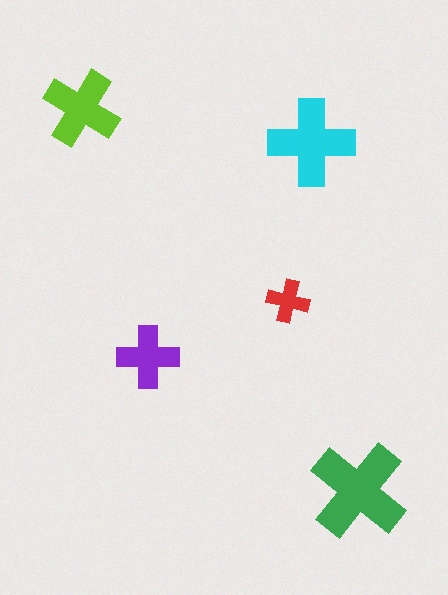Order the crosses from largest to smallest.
the green one, the cyan one, the lime one, the purple one, the red one.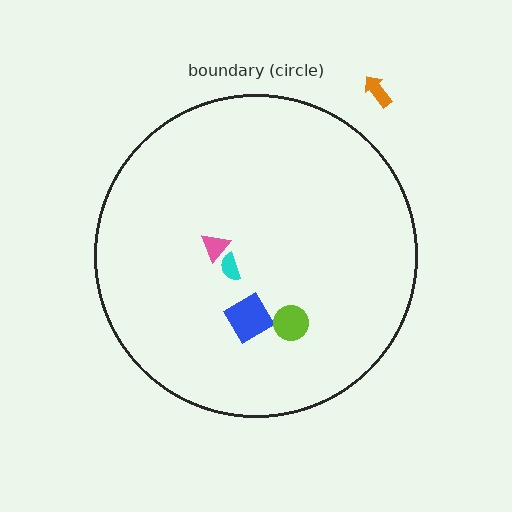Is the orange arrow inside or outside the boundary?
Outside.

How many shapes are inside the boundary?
4 inside, 1 outside.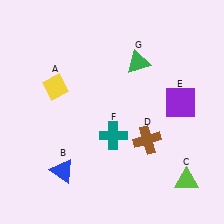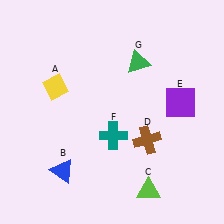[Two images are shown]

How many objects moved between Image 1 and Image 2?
1 object moved between the two images.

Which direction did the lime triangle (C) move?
The lime triangle (C) moved left.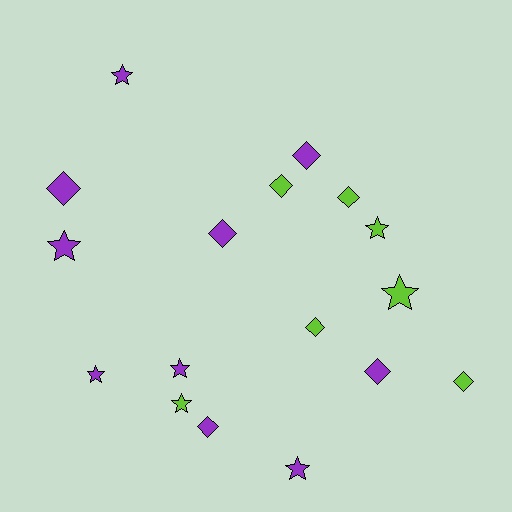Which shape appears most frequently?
Diamond, with 9 objects.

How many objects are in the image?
There are 17 objects.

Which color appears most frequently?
Purple, with 10 objects.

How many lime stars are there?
There are 3 lime stars.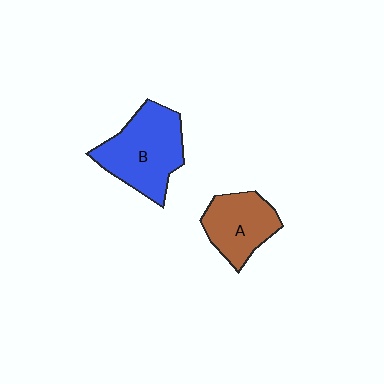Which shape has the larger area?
Shape B (blue).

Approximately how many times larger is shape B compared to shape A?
Approximately 1.4 times.